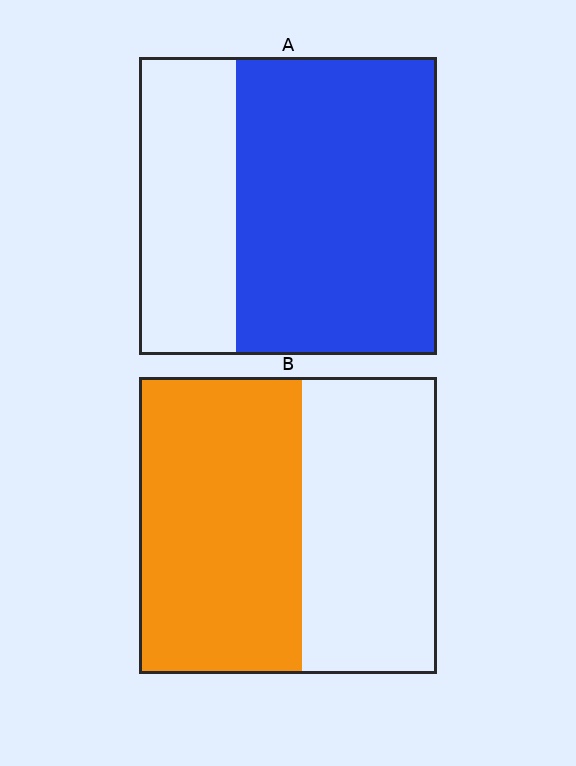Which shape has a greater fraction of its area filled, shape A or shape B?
Shape A.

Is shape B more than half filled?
Yes.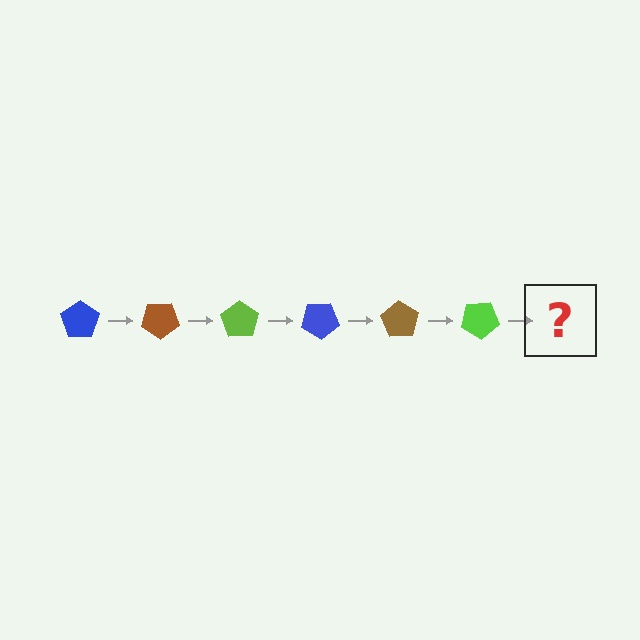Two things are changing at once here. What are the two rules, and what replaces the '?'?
The two rules are that it rotates 35 degrees each step and the color cycles through blue, brown, and lime. The '?' should be a blue pentagon, rotated 210 degrees from the start.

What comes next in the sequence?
The next element should be a blue pentagon, rotated 210 degrees from the start.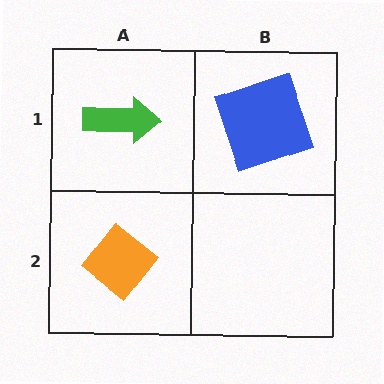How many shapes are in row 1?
2 shapes.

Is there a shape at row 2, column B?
No, that cell is empty.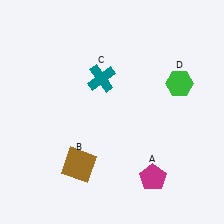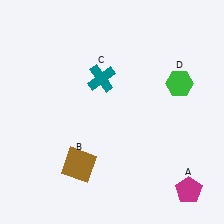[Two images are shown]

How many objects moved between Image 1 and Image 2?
1 object moved between the two images.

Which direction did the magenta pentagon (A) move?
The magenta pentagon (A) moved right.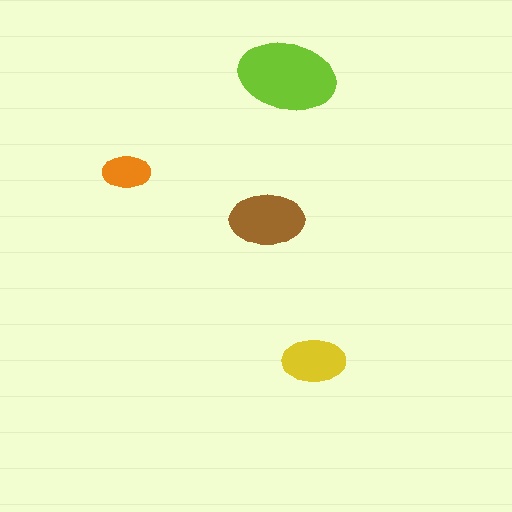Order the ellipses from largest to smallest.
the lime one, the brown one, the yellow one, the orange one.